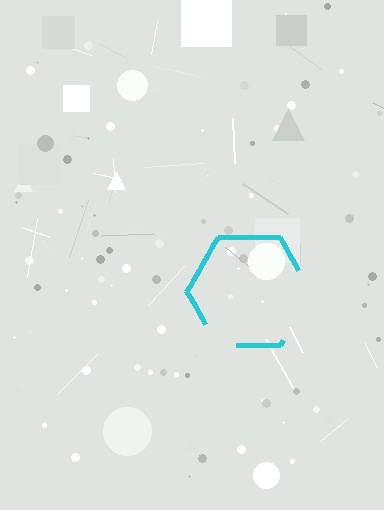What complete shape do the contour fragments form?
The contour fragments form a hexagon.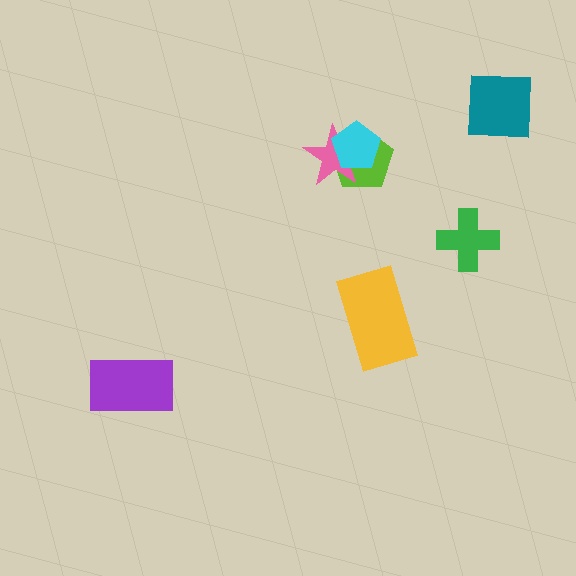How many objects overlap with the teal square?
0 objects overlap with the teal square.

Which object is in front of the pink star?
The cyan pentagon is in front of the pink star.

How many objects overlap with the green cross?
0 objects overlap with the green cross.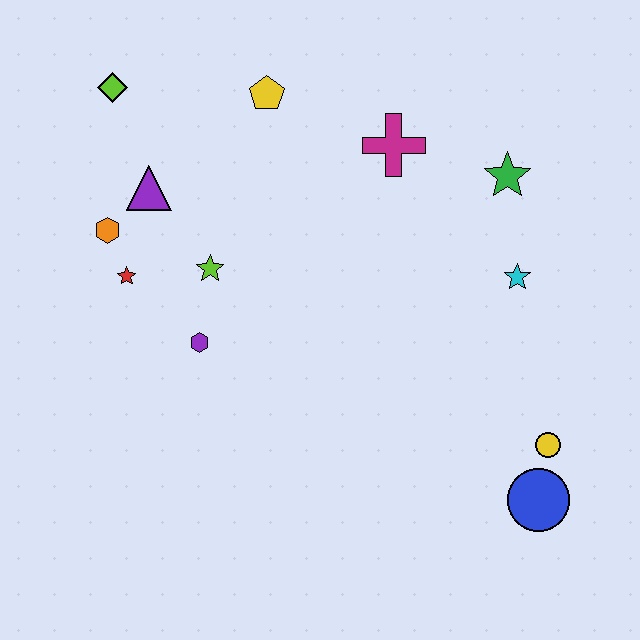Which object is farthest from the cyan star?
The lime diamond is farthest from the cyan star.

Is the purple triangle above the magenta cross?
No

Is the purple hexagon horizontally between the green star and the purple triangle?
Yes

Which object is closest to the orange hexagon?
The red star is closest to the orange hexagon.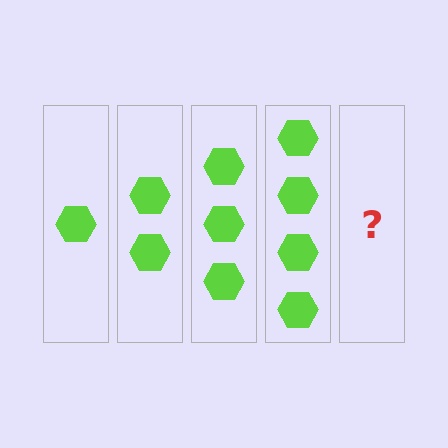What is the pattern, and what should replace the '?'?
The pattern is that each step adds one more hexagon. The '?' should be 5 hexagons.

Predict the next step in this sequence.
The next step is 5 hexagons.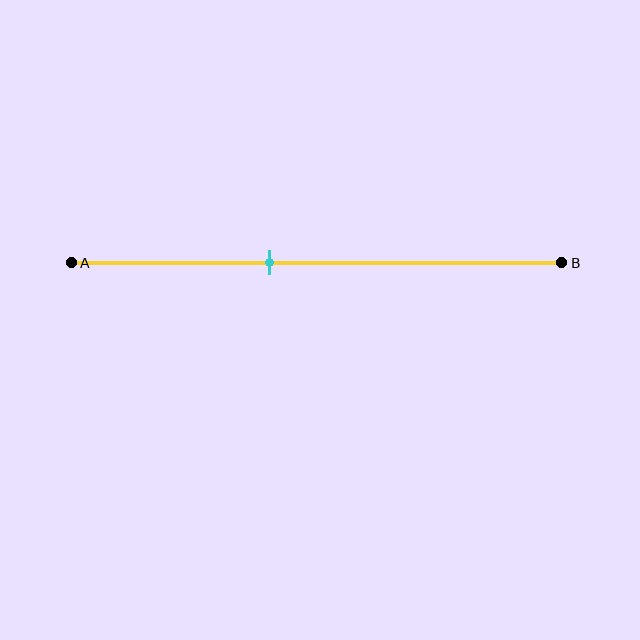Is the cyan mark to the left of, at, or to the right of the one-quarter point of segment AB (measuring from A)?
The cyan mark is to the right of the one-quarter point of segment AB.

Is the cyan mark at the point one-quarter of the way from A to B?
No, the mark is at about 40% from A, not at the 25% one-quarter point.